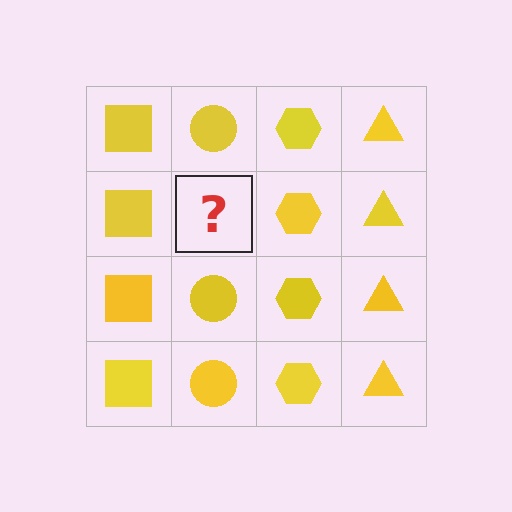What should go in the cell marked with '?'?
The missing cell should contain a yellow circle.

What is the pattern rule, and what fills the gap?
The rule is that each column has a consistent shape. The gap should be filled with a yellow circle.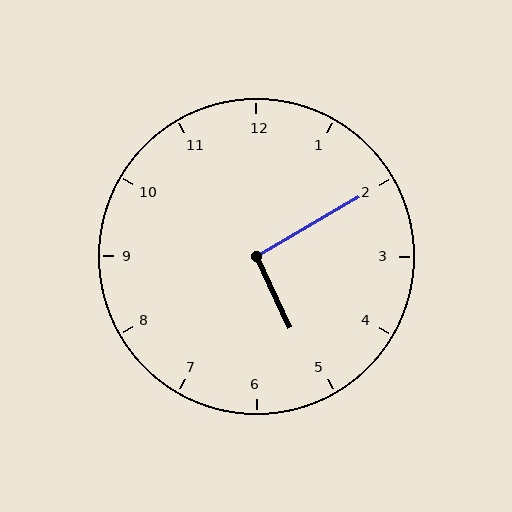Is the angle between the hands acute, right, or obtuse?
It is right.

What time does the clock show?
5:10.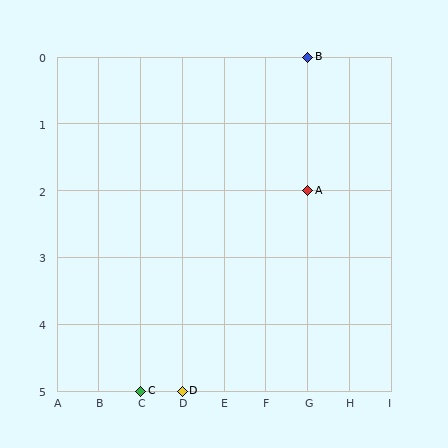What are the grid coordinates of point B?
Point B is at grid coordinates (G, 0).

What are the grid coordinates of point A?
Point A is at grid coordinates (G, 2).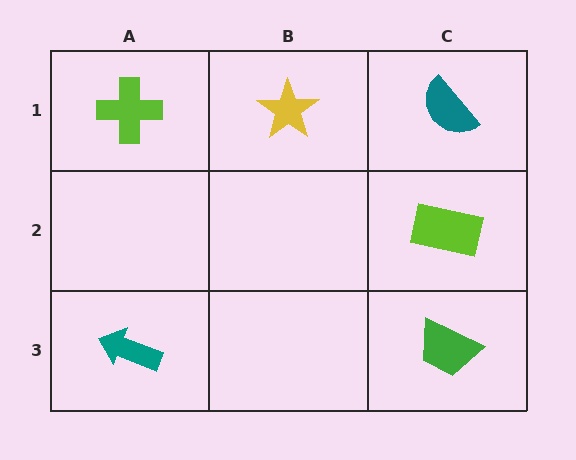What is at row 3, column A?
A teal arrow.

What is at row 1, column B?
A yellow star.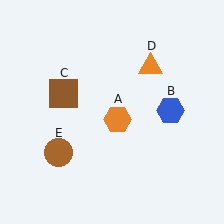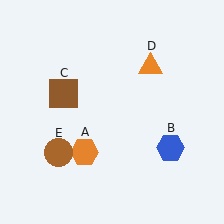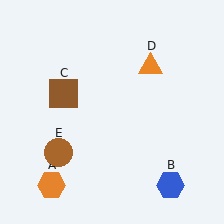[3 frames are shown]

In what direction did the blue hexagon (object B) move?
The blue hexagon (object B) moved down.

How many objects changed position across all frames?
2 objects changed position: orange hexagon (object A), blue hexagon (object B).